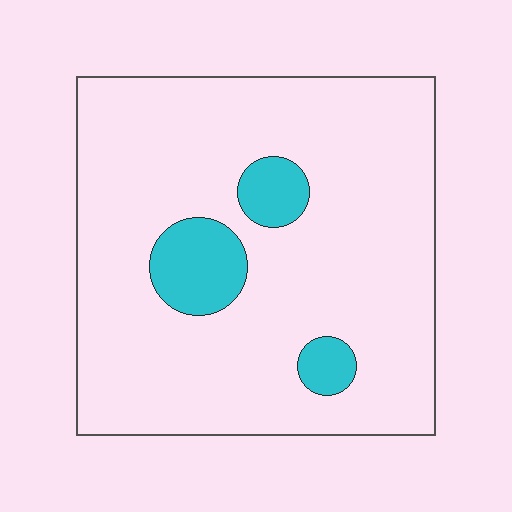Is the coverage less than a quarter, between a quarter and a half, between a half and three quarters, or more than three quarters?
Less than a quarter.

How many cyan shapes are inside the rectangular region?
3.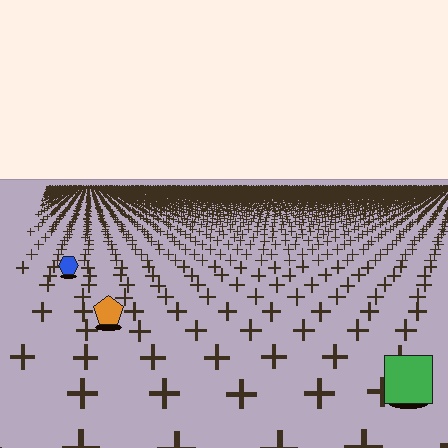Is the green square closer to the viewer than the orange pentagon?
Yes. The green square is closer — you can tell from the texture gradient: the ground texture is coarser near it.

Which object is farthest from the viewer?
The blue hexagon is farthest from the viewer. It appears smaller and the ground texture around it is denser.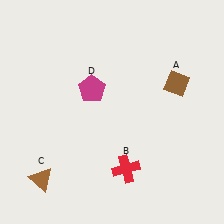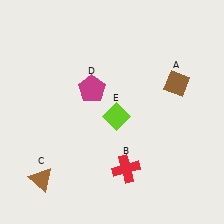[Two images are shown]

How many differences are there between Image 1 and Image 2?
There is 1 difference between the two images.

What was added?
A lime diamond (E) was added in Image 2.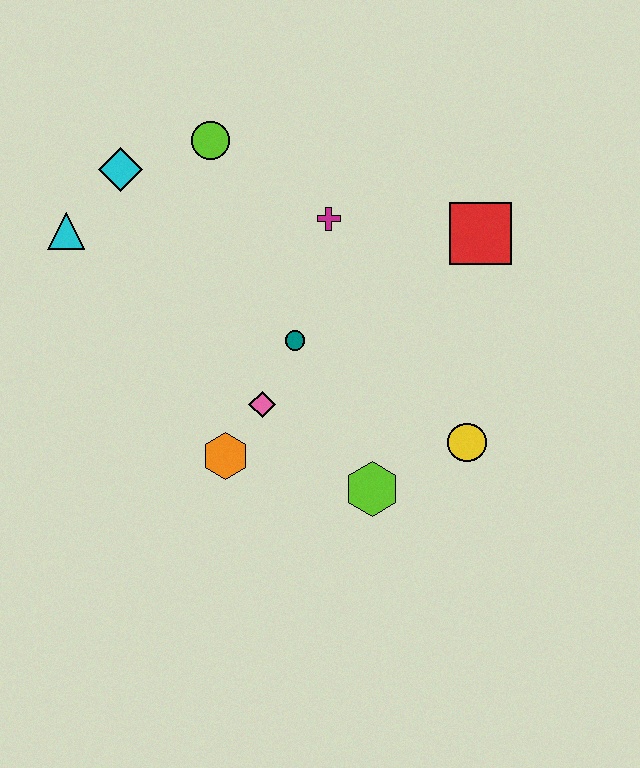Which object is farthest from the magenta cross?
The lime hexagon is farthest from the magenta cross.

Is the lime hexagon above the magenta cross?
No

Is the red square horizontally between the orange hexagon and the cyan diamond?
No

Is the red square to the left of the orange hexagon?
No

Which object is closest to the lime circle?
The cyan diamond is closest to the lime circle.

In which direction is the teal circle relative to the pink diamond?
The teal circle is above the pink diamond.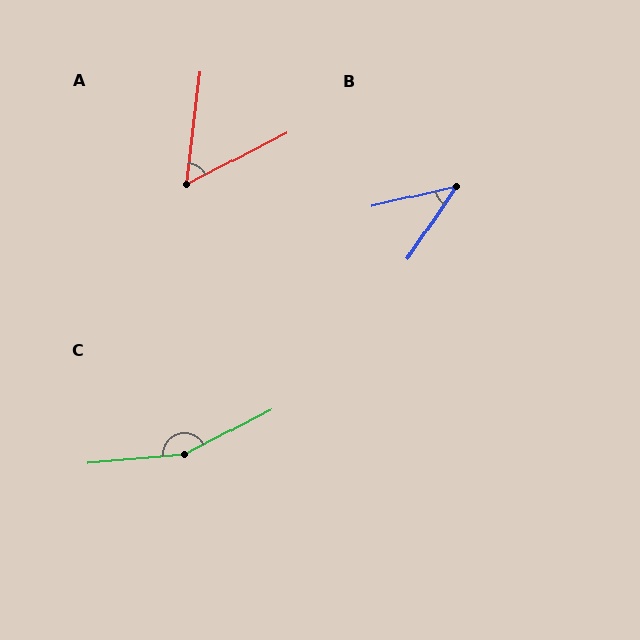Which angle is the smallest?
B, at approximately 43 degrees.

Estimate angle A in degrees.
Approximately 56 degrees.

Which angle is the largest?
C, at approximately 158 degrees.